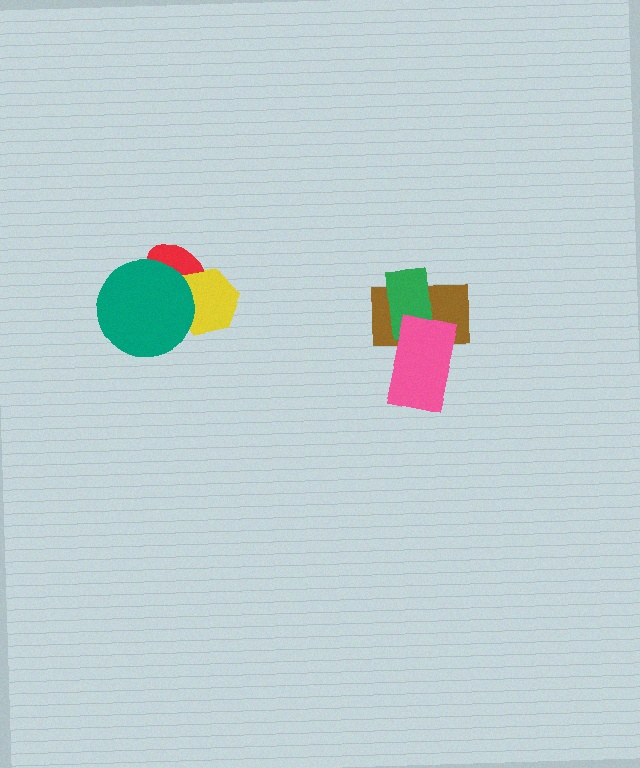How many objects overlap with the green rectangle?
2 objects overlap with the green rectangle.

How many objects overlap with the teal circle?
2 objects overlap with the teal circle.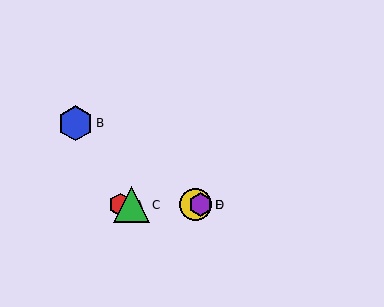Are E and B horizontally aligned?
No, E is at y≈205 and B is at y≈123.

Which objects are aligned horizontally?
Objects A, C, D, E are aligned horizontally.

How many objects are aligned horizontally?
4 objects (A, C, D, E) are aligned horizontally.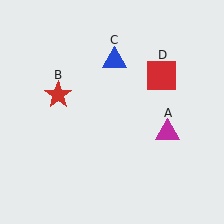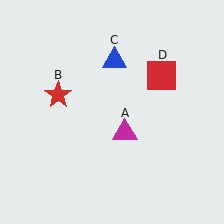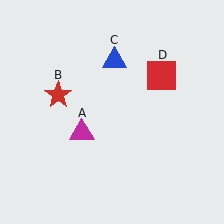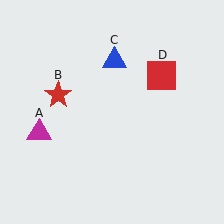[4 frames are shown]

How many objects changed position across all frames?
1 object changed position: magenta triangle (object A).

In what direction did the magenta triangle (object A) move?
The magenta triangle (object A) moved left.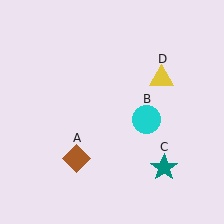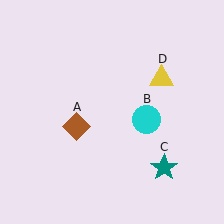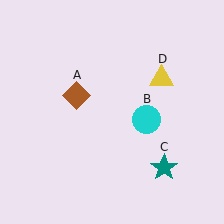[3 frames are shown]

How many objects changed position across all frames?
1 object changed position: brown diamond (object A).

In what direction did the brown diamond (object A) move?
The brown diamond (object A) moved up.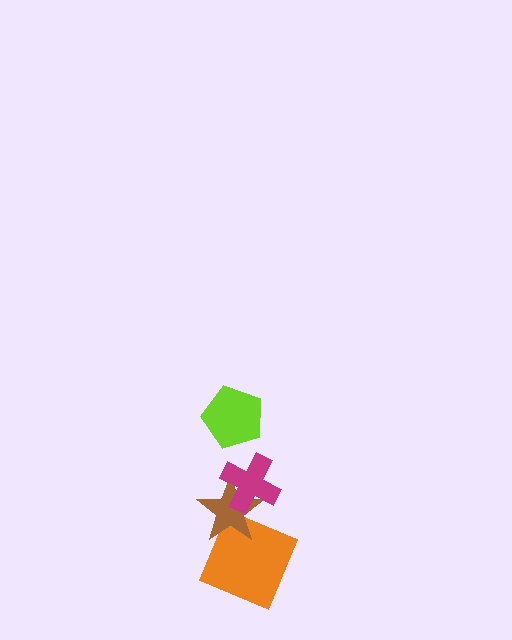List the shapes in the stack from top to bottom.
From top to bottom: the lime pentagon, the magenta cross, the brown star, the orange square.